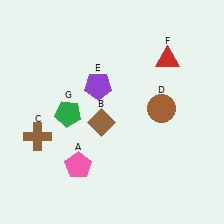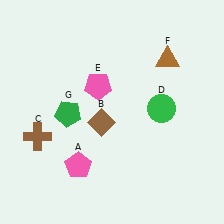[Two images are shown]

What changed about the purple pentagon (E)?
In Image 1, E is purple. In Image 2, it changed to pink.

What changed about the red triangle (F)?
In Image 1, F is red. In Image 2, it changed to brown.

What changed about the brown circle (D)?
In Image 1, D is brown. In Image 2, it changed to green.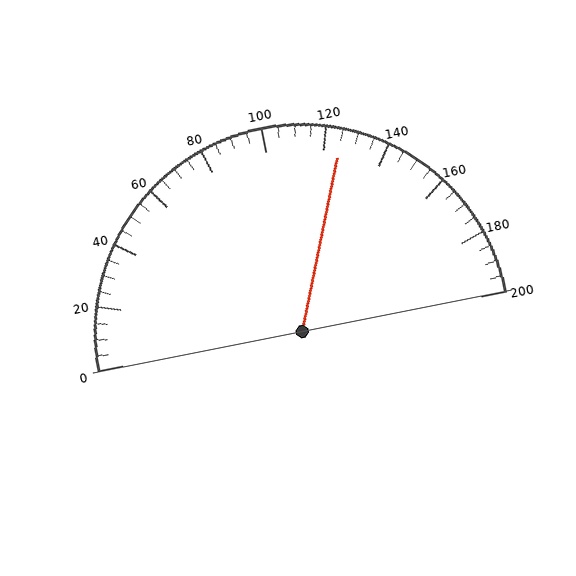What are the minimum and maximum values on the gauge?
The gauge ranges from 0 to 200.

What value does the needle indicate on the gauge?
The needle indicates approximately 125.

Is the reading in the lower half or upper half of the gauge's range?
The reading is in the upper half of the range (0 to 200).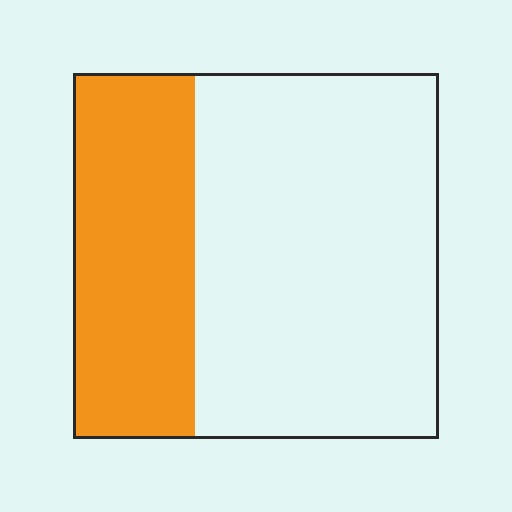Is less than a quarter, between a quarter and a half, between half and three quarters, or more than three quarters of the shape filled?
Between a quarter and a half.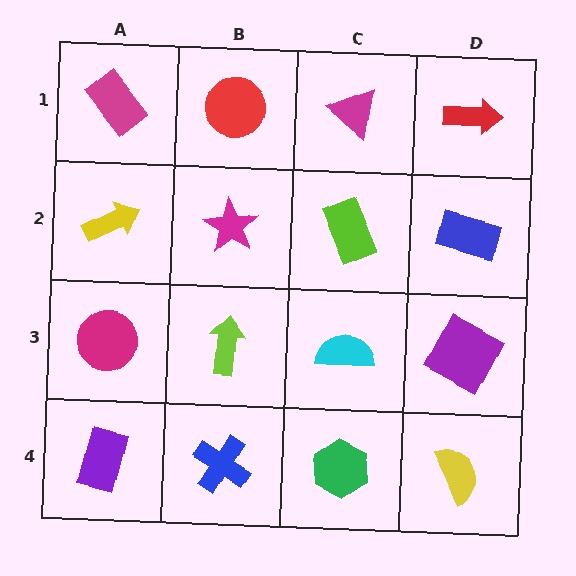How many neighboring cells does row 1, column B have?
3.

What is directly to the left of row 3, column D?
A cyan semicircle.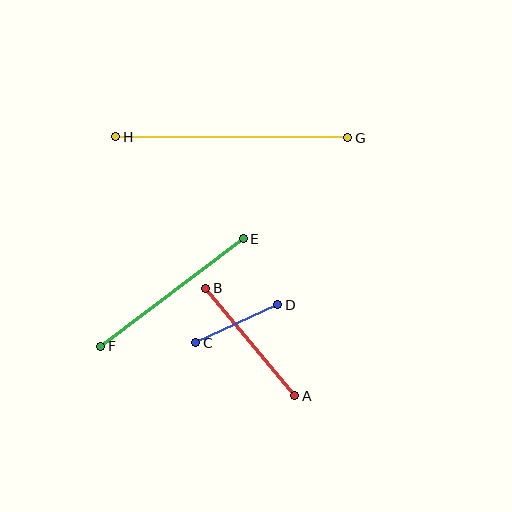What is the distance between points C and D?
The distance is approximately 90 pixels.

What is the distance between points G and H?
The distance is approximately 232 pixels.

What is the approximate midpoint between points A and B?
The midpoint is at approximately (250, 342) pixels.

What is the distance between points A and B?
The distance is approximately 140 pixels.